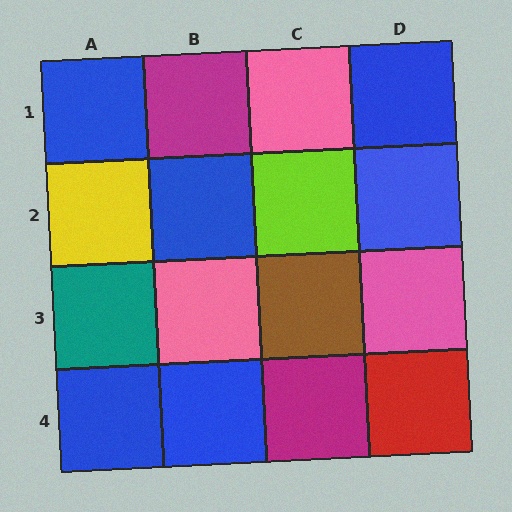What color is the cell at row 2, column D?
Blue.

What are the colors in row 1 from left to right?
Blue, magenta, pink, blue.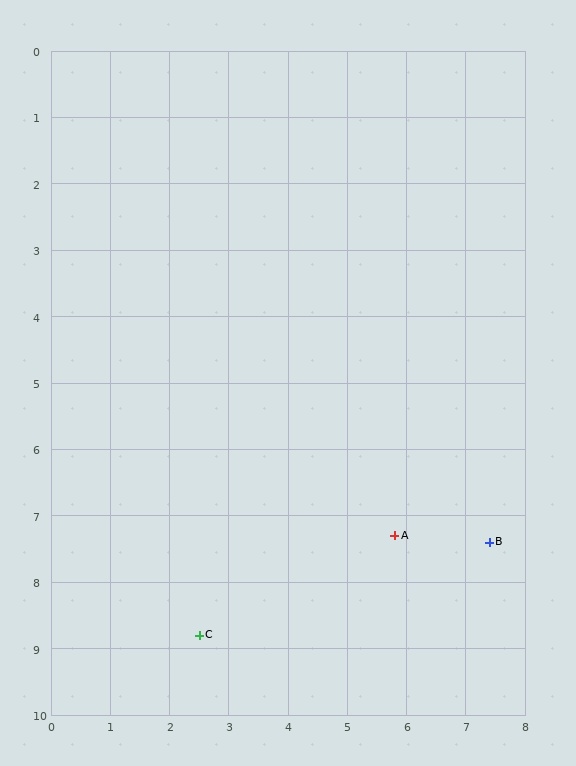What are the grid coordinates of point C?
Point C is at approximately (2.5, 8.8).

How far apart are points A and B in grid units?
Points A and B are about 1.6 grid units apart.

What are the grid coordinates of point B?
Point B is at approximately (7.4, 7.4).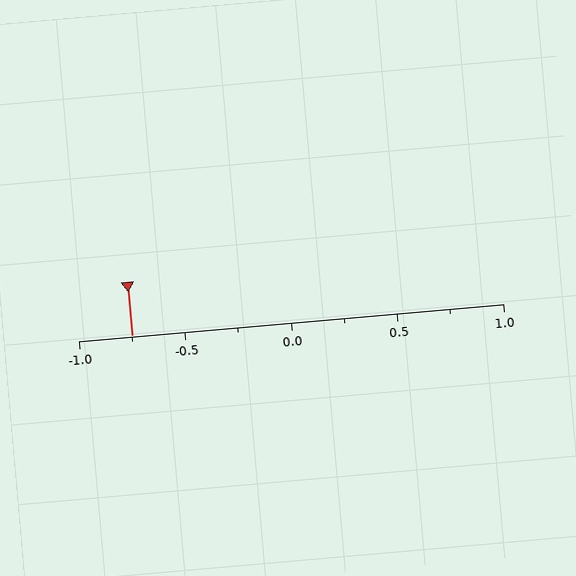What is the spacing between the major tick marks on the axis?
The major ticks are spaced 0.5 apart.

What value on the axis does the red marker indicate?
The marker indicates approximately -0.75.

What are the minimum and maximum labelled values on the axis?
The axis runs from -1.0 to 1.0.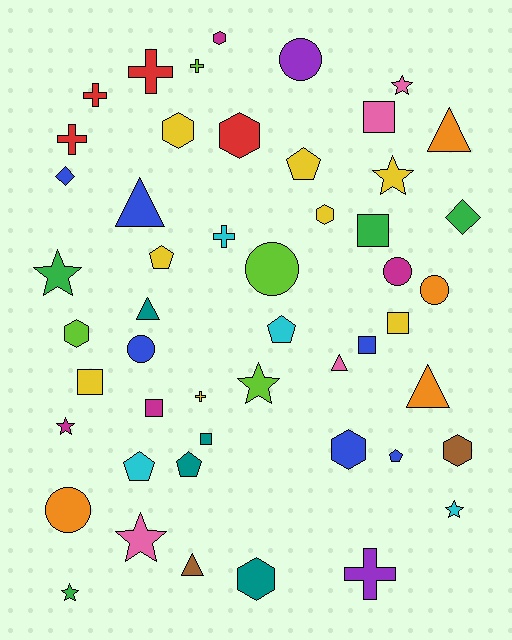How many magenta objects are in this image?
There are 4 magenta objects.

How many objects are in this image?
There are 50 objects.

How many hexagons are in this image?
There are 8 hexagons.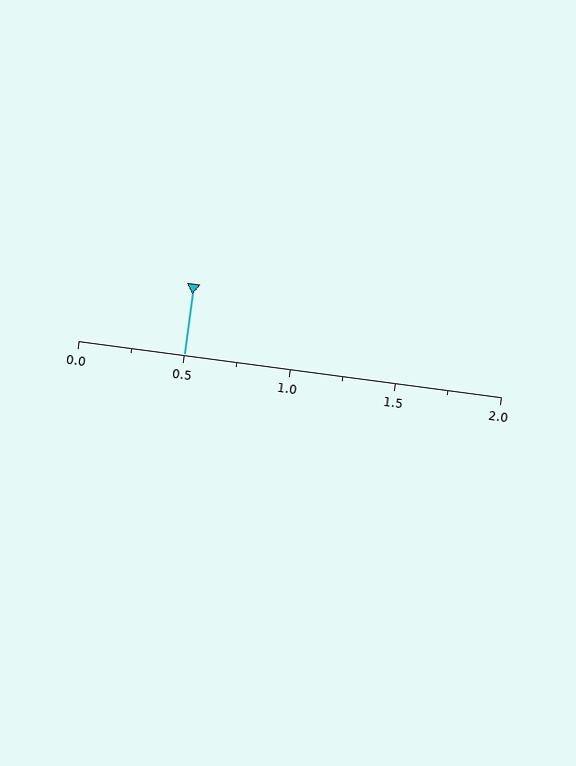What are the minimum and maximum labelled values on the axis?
The axis runs from 0.0 to 2.0.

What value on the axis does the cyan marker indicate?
The marker indicates approximately 0.5.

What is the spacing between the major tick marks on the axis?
The major ticks are spaced 0.5 apart.